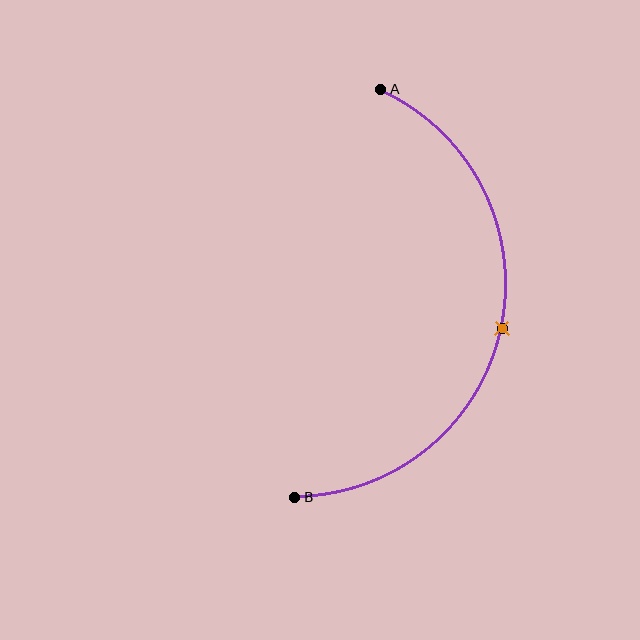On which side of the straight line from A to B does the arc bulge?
The arc bulges to the right of the straight line connecting A and B.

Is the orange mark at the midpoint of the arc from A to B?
Yes. The orange mark lies on the arc at equal arc-length from both A and B — it is the arc midpoint.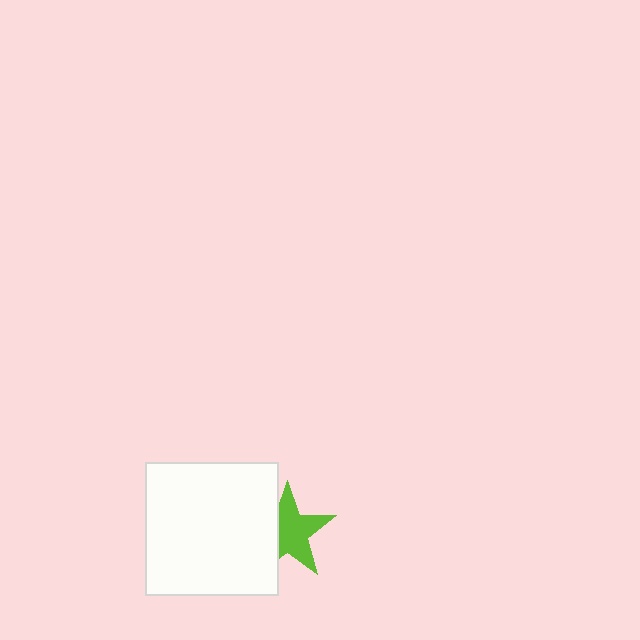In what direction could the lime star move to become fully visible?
The lime star could move right. That would shift it out from behind the white square entirely.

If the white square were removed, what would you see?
You would see the complete lime star.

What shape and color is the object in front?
The object in front is a white square.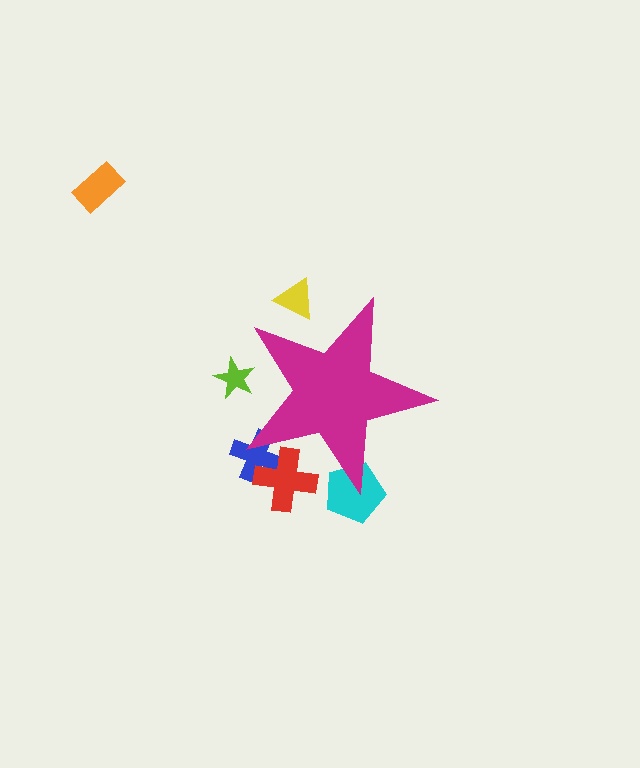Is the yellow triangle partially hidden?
Yes, the yellow triangle is partially hidden behind the magenta star.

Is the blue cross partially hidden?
Yes, the blue cross is partially hidden behind the magenta star.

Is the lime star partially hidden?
Yes, the lime star is partially hidden behind the magenta star.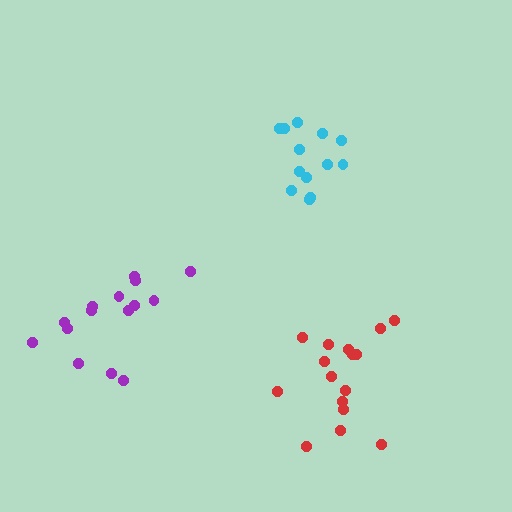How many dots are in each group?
Group 1: 15 dots, Group 2: 13 dots, Group 3: 16 dots (44 total).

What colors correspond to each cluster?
The clusters are colored: purple, cyan, red.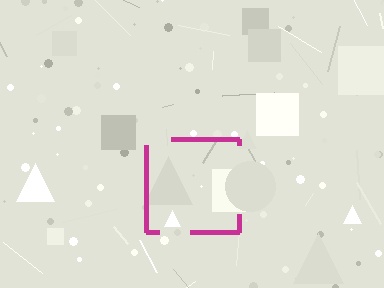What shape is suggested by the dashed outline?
The dashed outline suggests a square.